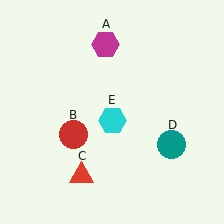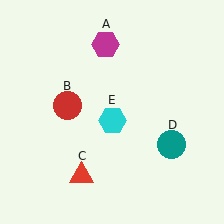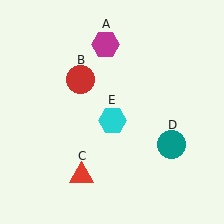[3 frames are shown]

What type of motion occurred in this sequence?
The red circle (object B) rotated clockwise around the center of the scene.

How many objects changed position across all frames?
1 object changed position: red circle (object B).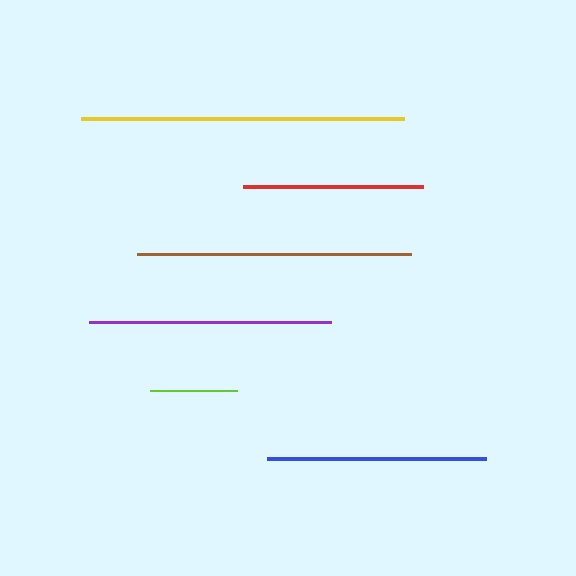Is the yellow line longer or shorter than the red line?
The yellow line is longer than the red line.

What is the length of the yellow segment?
The yellow segment is approximately 323 pixels long.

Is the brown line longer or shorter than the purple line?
The brown line is longer than the purple line.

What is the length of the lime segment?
The lime segment is approximately 86 pixels long.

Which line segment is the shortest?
The lime line is the shortest at approximately 86 pixels.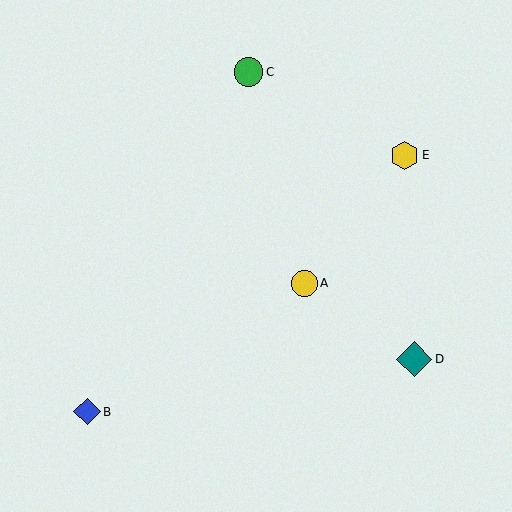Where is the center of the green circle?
The center of the green circle is at (248, 72).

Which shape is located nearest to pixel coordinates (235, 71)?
The green circle (labeled C) at (248, 72) is nearest to that location.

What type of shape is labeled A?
Shape A is a yellow circle.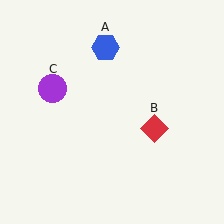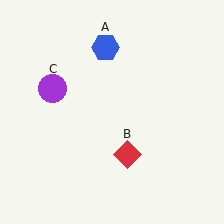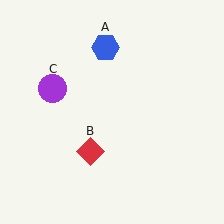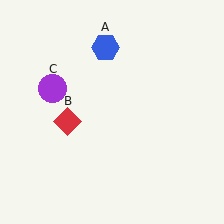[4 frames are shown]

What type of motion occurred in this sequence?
The red diamond (object B) rotated clockwise around the center of the scene.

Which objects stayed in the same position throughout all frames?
Blue hexagon (object A) and purple circle (object C) remained stationary.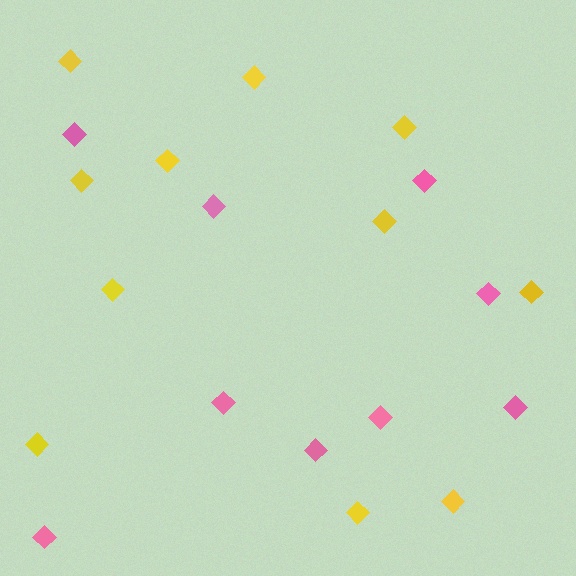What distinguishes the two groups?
There are 2 groups: one group of pink diamonds (9) and one group of yellow diamonds (11).